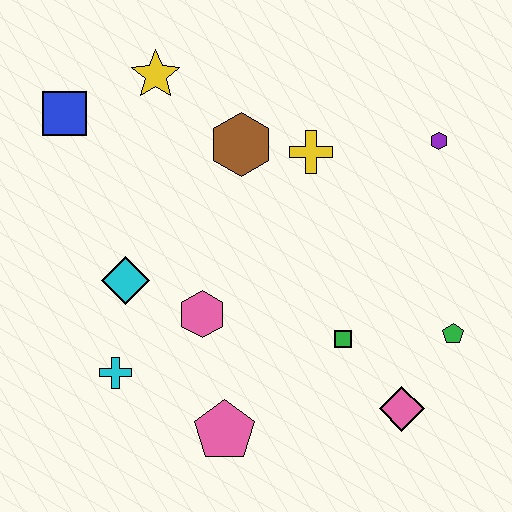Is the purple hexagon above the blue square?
No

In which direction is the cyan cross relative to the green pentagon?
The cyan cross is to the left of the green pentagon.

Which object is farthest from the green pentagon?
The blue square is farthest from the green pentagon.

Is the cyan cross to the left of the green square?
Yes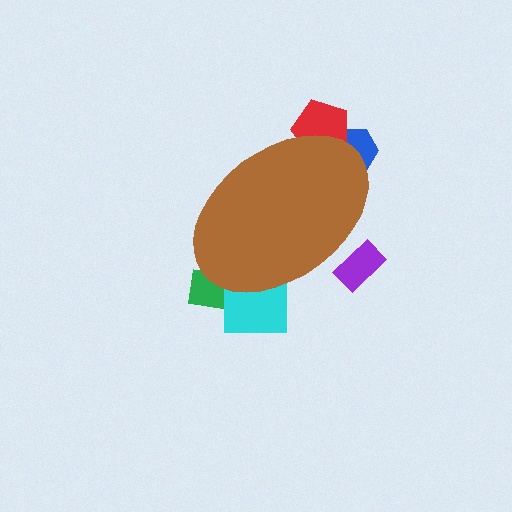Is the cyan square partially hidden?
Yes, the cyan square is partially hidden behind the brown ellipse.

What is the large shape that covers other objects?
A brown ellipse.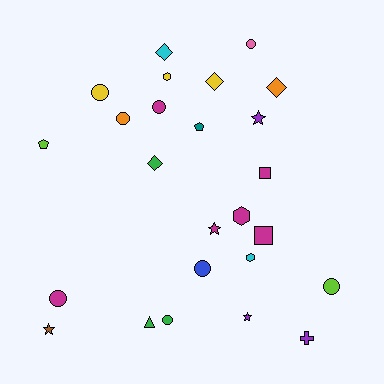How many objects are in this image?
There are 25 objects.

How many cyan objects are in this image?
There are 2 cyan objects.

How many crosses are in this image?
There is 1 cross.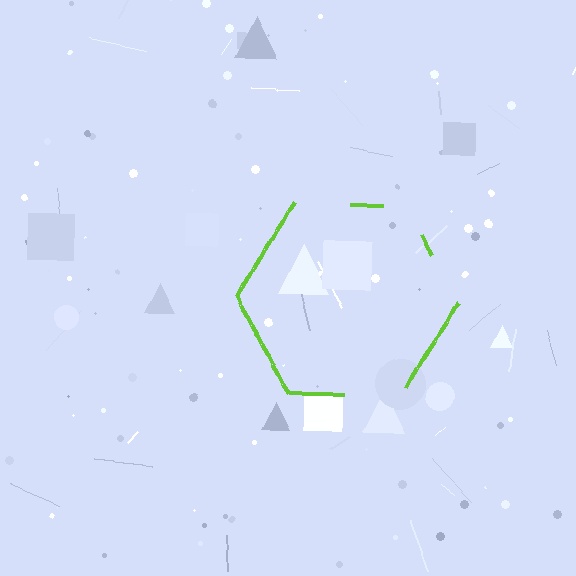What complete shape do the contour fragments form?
The contour fragments form a hexagon.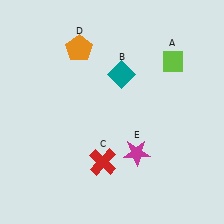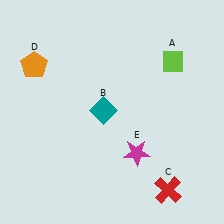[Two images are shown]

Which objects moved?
The objects that moved are: the teal diamond (B), the red cross (C), the orange pentagon (D).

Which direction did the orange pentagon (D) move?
The orange pentagon (D) moved left.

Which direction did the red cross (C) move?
The red cross (C) moved right.